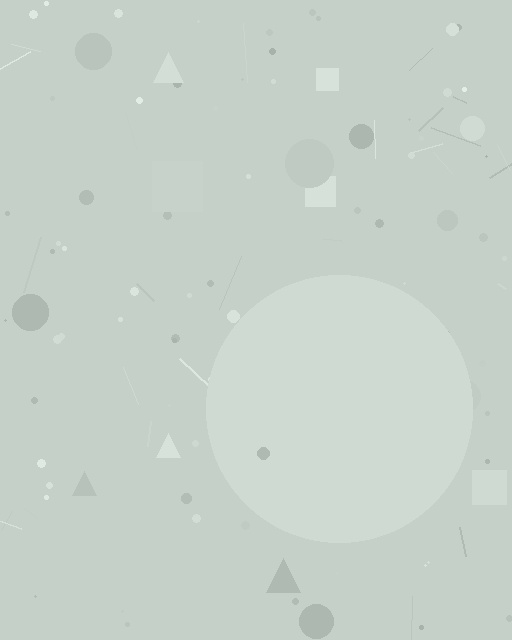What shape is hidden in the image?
A circle is hidden in the image.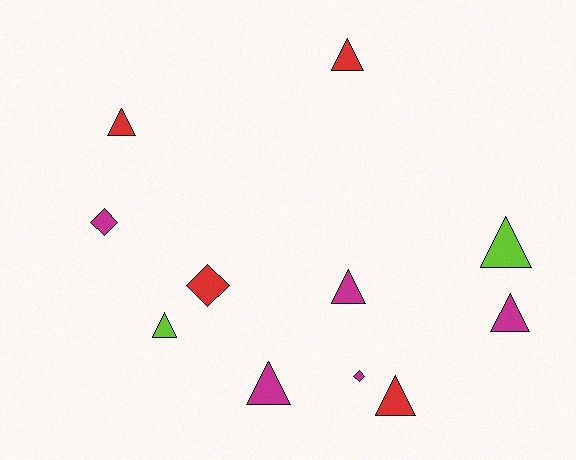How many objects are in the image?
There are 11 objects.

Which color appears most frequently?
Magenta, with 5 objects.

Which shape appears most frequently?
Triangle, with 8 objects.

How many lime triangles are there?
There are 2 lime triangles.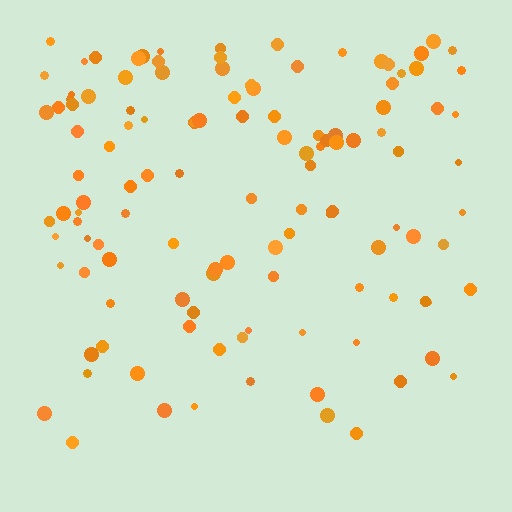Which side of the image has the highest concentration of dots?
The top.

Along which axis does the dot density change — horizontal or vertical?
Vertical.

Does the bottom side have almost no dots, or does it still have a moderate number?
Still a moderate number, just noticeably fewer than the top.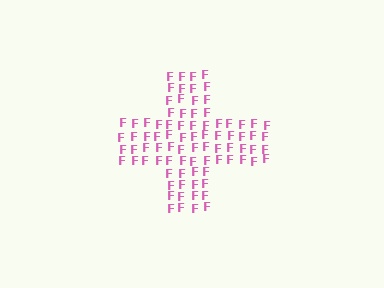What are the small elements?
The small elements are letter F's.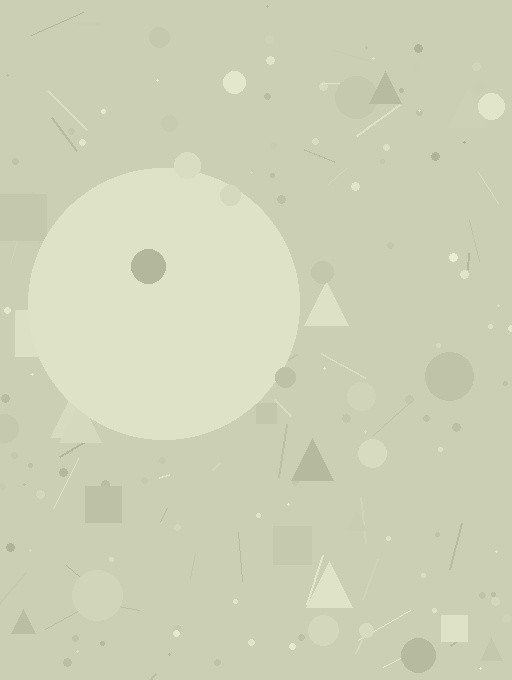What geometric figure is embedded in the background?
A circle is embedded in the background.